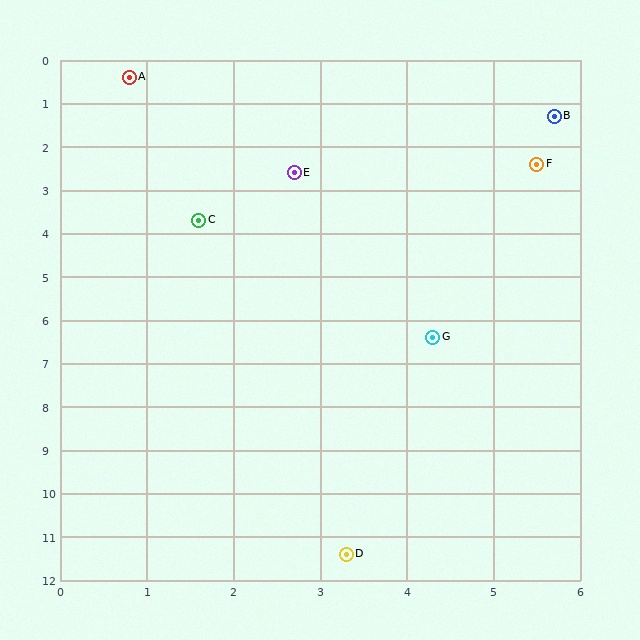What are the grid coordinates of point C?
Point C is at approximately (1.6, 3.7).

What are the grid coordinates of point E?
Point E is at approximately (2.7, 2.6).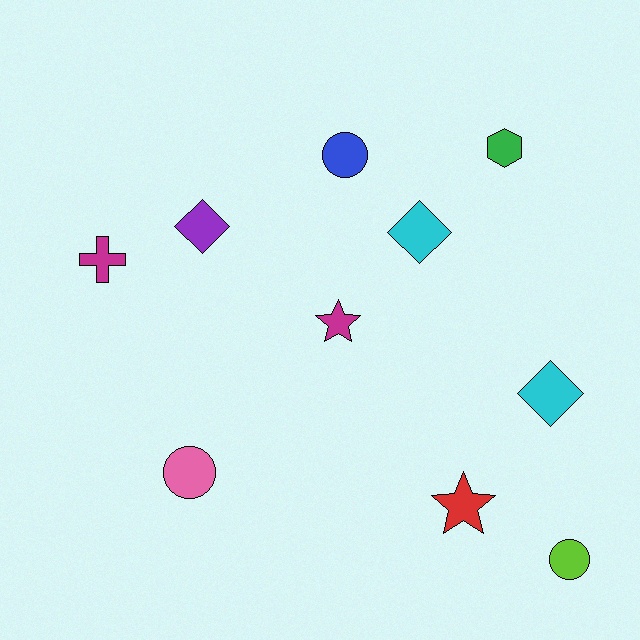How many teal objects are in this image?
There are no teal objects.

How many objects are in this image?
There are 10 objects.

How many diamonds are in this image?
There are 3 diamonds.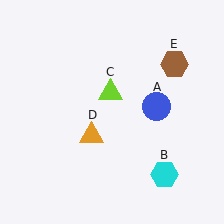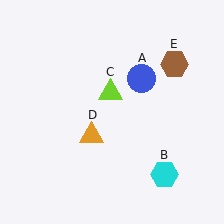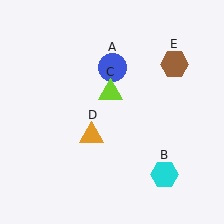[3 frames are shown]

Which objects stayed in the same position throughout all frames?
Cyan hexagon (object B) and lime triangle (object C) and orange triangle (object D) and brown hexagon (object E) remained stationary.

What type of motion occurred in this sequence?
The blue circle (object A) rotated counterclockwise around the center of the scene.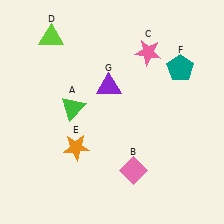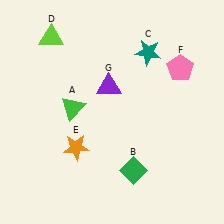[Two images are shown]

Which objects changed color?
B changed from pink to green. C changed from pink to teal. F changed from teal to pink.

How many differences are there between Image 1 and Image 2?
There are 3 differences between the two images.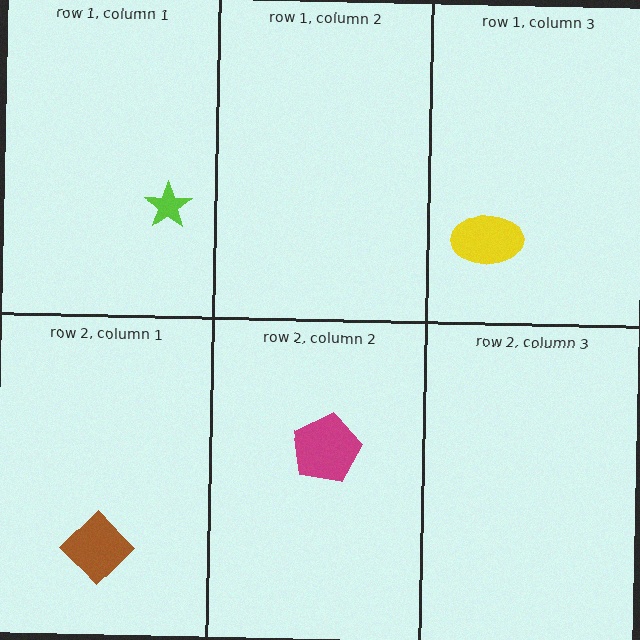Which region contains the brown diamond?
The row 2, column 1 region.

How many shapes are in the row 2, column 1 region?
1.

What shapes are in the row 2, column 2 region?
The magenta pentagon.